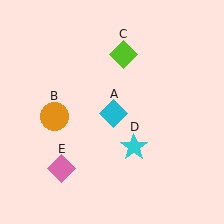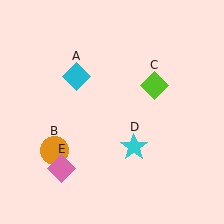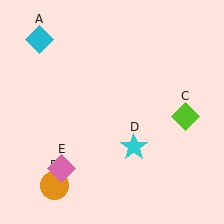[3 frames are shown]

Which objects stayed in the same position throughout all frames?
Cyan star (object D) and pink diamond (object E) remained stationary.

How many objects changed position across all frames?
3 objects changed position: cyan diamond (object A), orange circle (object B), lime diamond (object C).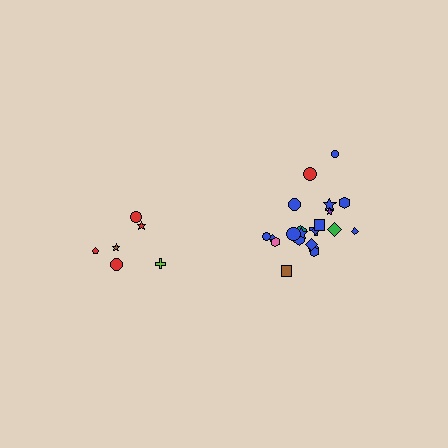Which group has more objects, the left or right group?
The right group.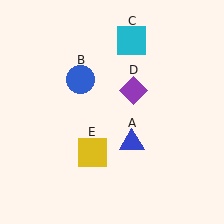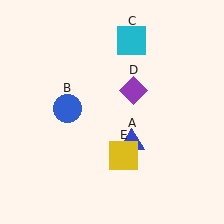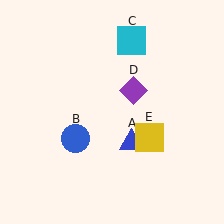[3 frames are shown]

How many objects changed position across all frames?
2 objects changed position: blue circle (object B), yellow square (object E).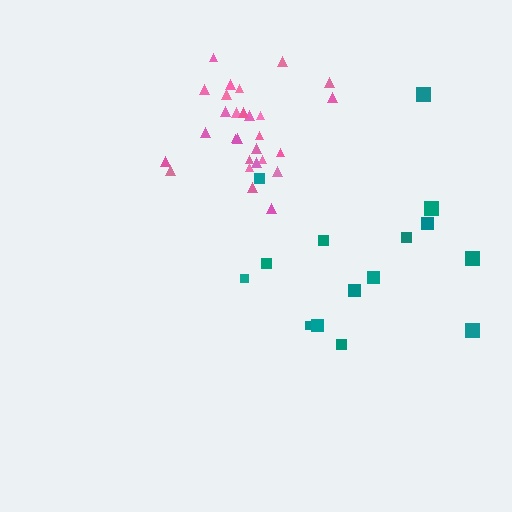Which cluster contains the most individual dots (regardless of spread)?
Pink (28).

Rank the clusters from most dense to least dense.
pink, teal.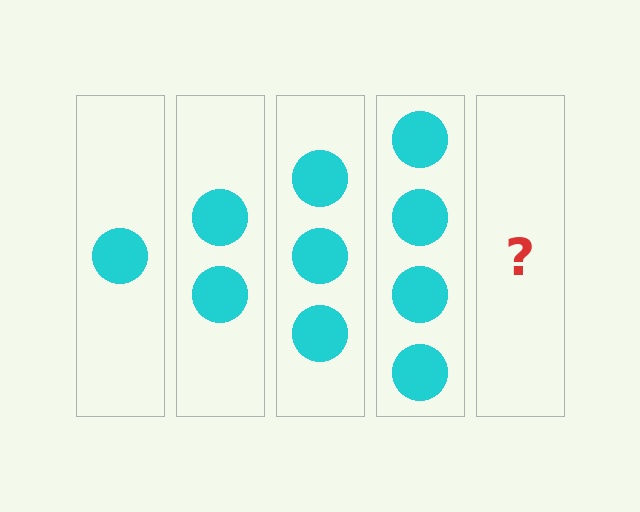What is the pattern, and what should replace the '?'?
The pattern is that each step adds one more circle. The '?' should be 5 circles.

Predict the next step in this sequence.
The next step is 5 circles.